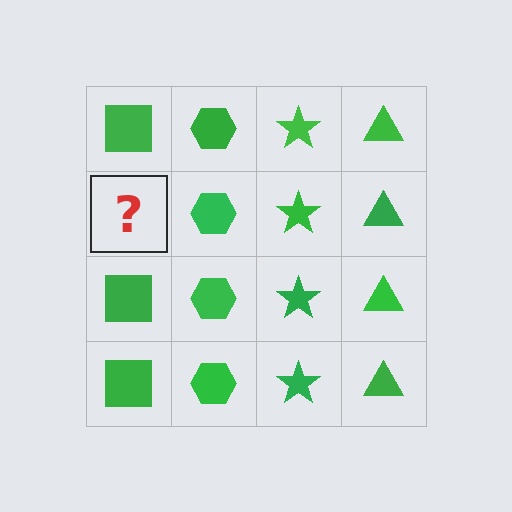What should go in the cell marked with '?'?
The missing cell should contain a green square.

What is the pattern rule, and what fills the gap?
The rule is that each column has a consistent shape. The gap should be filled with a green square.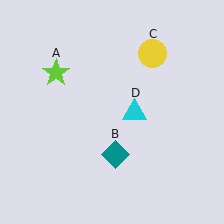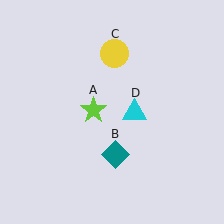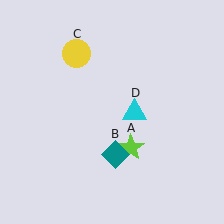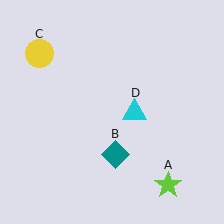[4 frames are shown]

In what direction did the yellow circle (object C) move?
The yellow circle (object C) moved left.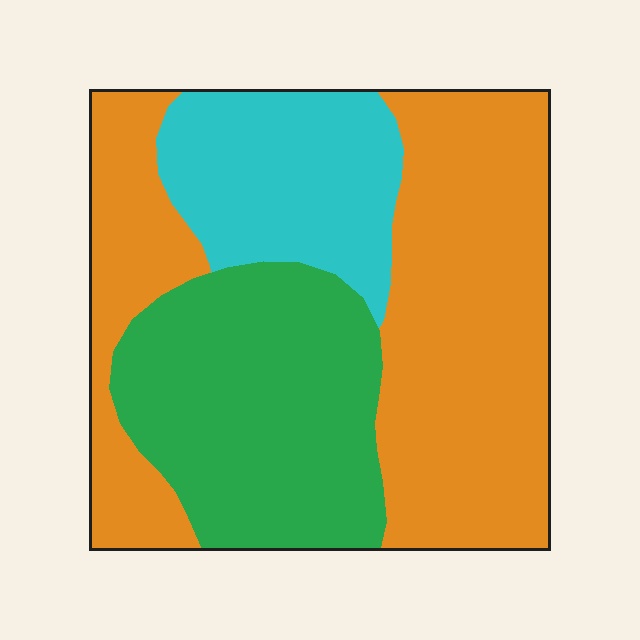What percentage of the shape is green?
Green takes up between a sixth and a third of the shape.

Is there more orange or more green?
Orange.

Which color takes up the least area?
Cyan, at roughly 20%.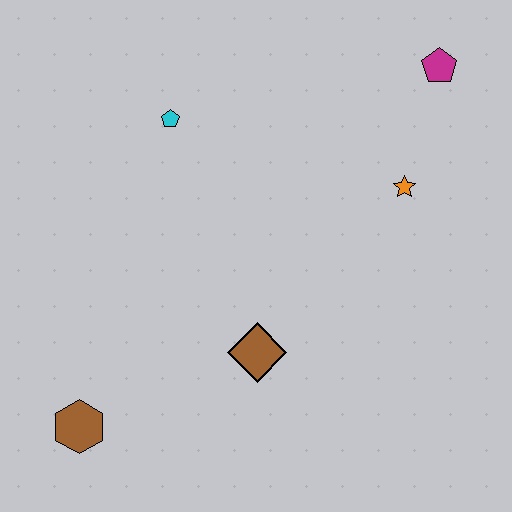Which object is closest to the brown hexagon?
The brown diamond is closest to the brown hexagon.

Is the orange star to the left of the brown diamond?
No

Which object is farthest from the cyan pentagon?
The brown hexagon is farthest from the cyan pentagon.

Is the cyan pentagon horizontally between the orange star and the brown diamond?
No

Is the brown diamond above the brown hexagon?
Yes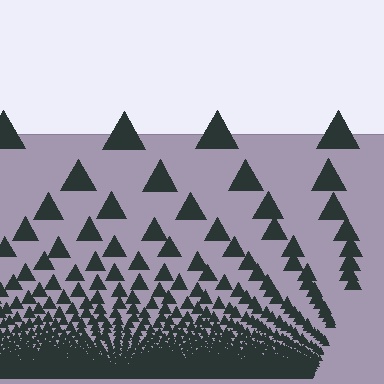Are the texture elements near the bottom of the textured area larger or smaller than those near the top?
Smaller. The gradient is inverted — elements near the bottom are smaller and denser.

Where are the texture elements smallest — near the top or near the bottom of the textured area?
Near the bottom.